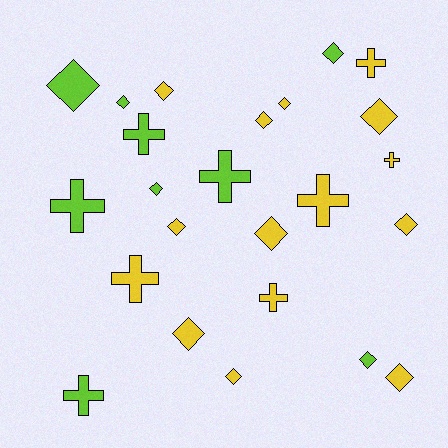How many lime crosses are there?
There are 4 lime crosses.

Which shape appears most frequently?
Diamond, with 15 objects.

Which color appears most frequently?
Yellow, with 15 objects.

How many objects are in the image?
There are 24 objects.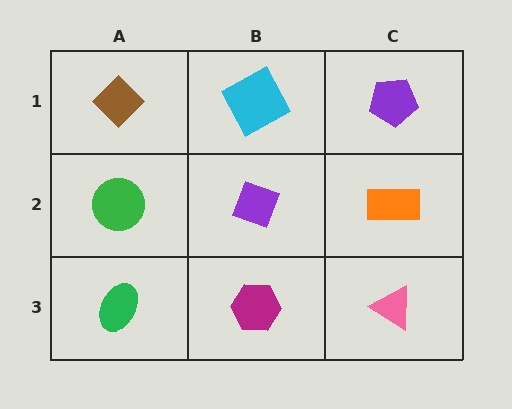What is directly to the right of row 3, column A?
A magenta hexagon.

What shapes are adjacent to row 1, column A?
A green circle (row 2, column A), a cyan square (row 1, column B).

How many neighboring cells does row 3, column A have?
2.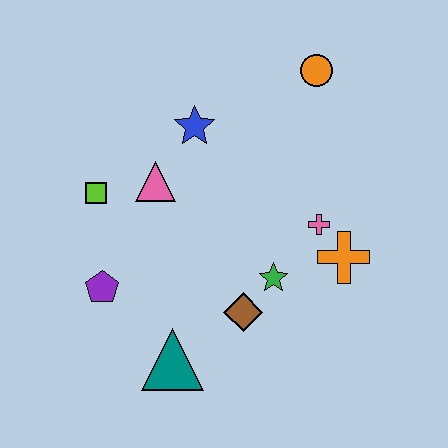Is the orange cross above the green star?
Yes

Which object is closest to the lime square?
The pink triangle is closest to the lime square.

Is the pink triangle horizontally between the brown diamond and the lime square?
Yes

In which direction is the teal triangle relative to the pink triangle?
The teal triangle is below the pink triangle.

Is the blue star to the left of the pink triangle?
No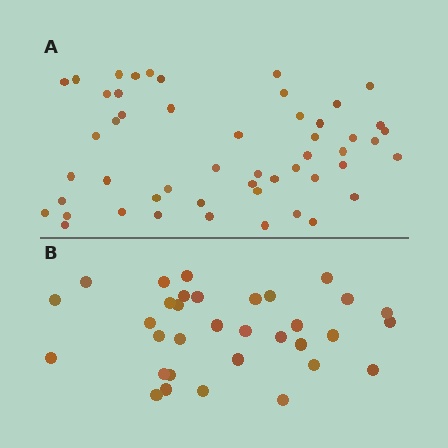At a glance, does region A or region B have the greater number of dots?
Region A (the top region) has more dots.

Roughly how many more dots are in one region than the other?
Region A has approximately 20 more dots than region B.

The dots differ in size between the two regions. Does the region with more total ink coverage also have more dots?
No. Region B has more total ink coverage because its dots are larger, but region A actually contains more individual dots. Total area can be misleading — the number of items is what matters here.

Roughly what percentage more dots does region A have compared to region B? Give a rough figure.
About 55% more.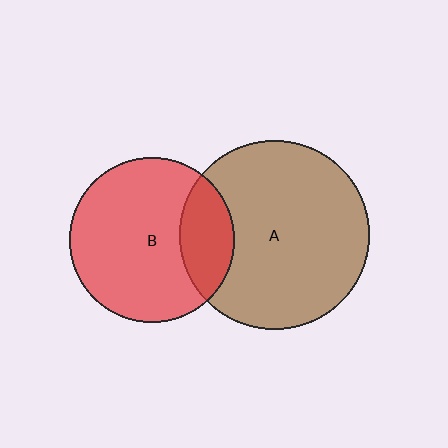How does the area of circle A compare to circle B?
Approximately 1.3 times.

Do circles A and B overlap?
Yes.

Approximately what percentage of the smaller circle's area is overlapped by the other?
Approximately 25%.